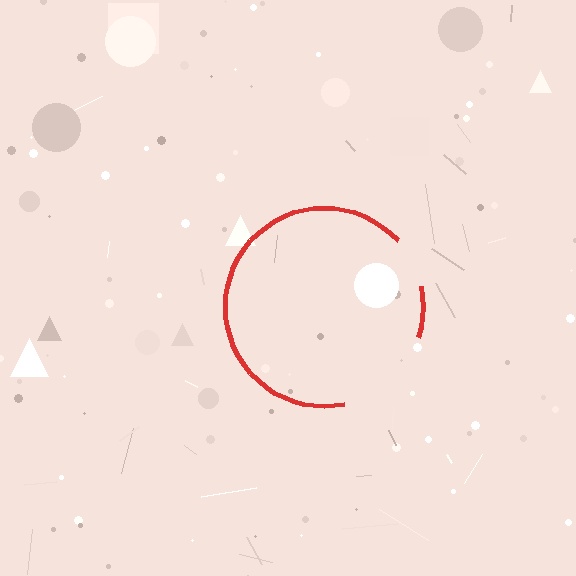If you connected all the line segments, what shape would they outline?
They would outline a circle.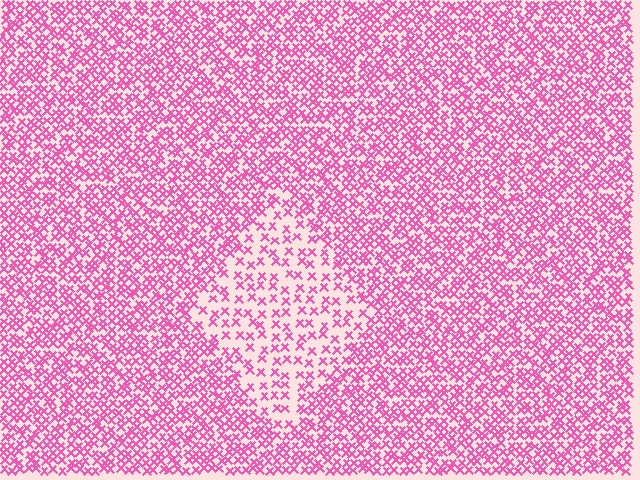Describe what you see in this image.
The image contains small pink elements arranged at two different densities. A diamond-shaped region is visible where the elements are less densely packed than the surrounding area.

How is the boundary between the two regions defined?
The boundary is defined by a change in element density (approximately 2.2x ratio). All elements are the same color, size, and shape.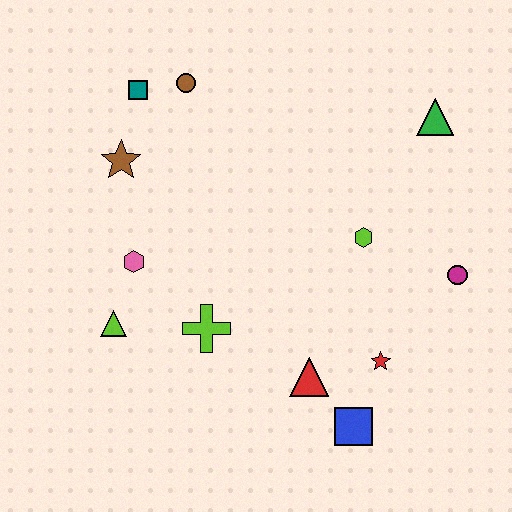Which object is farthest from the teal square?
The blue square is farthest from the teal square.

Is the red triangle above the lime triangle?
No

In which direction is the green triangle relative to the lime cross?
The green triangle is to the right of the lime cross.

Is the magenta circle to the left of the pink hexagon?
No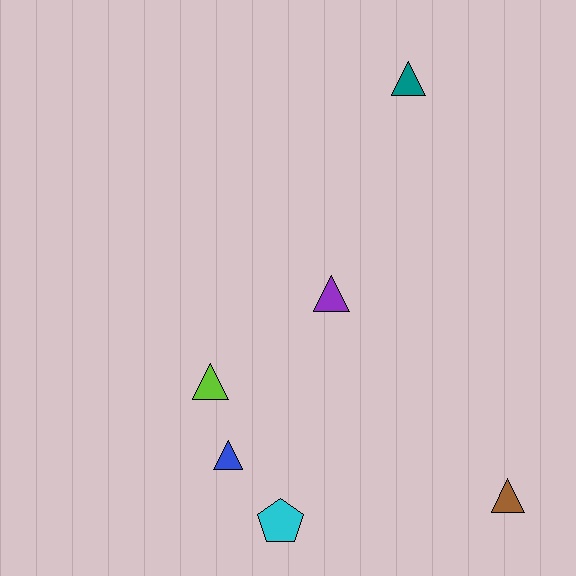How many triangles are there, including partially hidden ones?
There are 5 triangles.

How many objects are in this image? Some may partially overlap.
There are 6 objects.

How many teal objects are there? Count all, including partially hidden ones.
There is 1 teal object.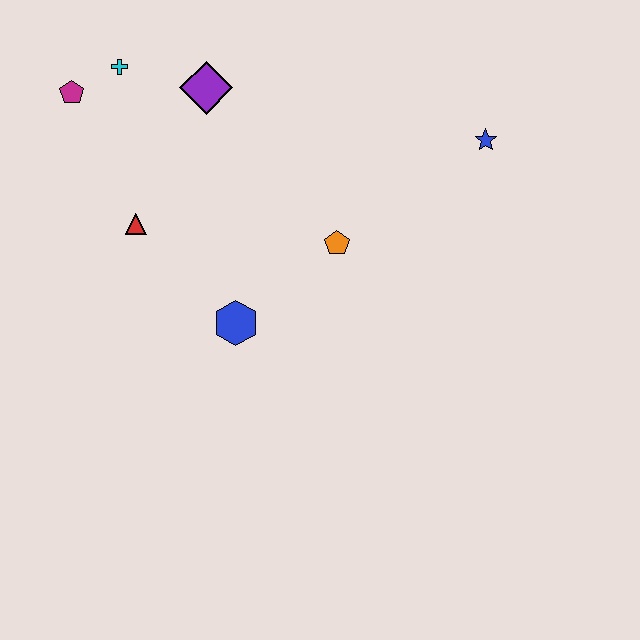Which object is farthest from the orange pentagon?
The magenta pentagon is farthest from the orange pentagon.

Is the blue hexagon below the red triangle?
Yes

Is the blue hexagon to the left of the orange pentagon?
Yes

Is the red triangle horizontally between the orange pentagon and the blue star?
No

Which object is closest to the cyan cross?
The magenta pentagon is closest to the cyan cross.